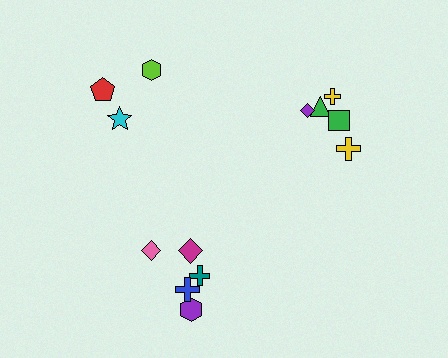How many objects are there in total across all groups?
There are 13 objects.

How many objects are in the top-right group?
There are 5 objects.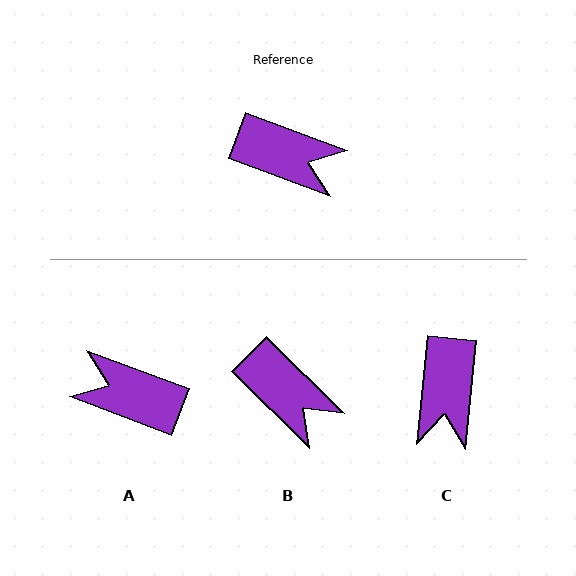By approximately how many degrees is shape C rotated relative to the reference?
Approximately 75 degrees clockwise.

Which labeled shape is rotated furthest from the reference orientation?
A, about 180 degrees away.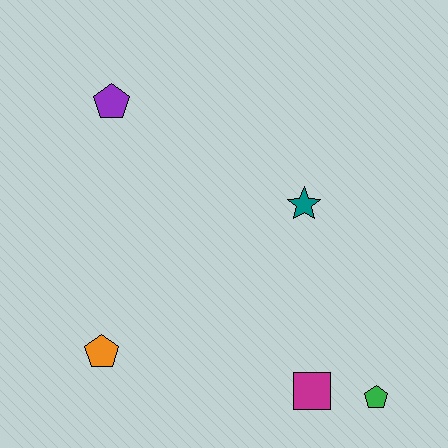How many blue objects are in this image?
There are no blue objects.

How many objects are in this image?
There are 5 objects.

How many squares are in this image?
There is 1 square.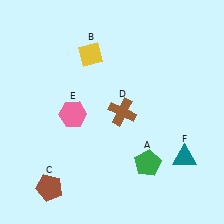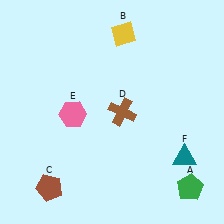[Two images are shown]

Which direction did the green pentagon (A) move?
The green pentagon (A) moved right.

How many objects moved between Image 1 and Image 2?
2 objects moved between the two images.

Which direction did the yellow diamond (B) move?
The yellow diamond (B) moved right.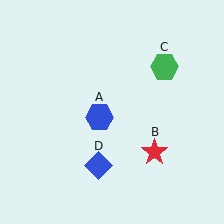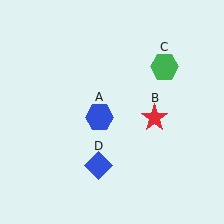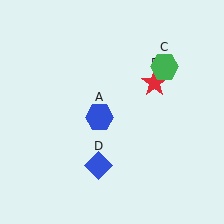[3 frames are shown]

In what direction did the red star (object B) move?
The red star (object B) moved up.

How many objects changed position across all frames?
1 object changed position: red star (object B).